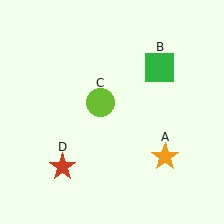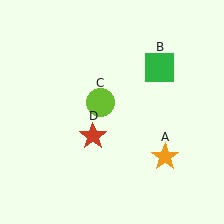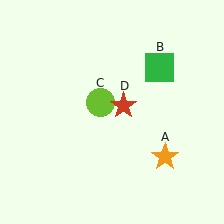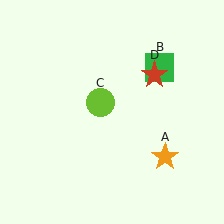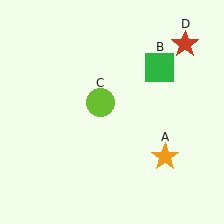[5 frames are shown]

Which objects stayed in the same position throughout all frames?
Orange star (object A) and green square (object B) and lime circle (object C) remained stationary.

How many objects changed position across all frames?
1 object changed position: red star (object D).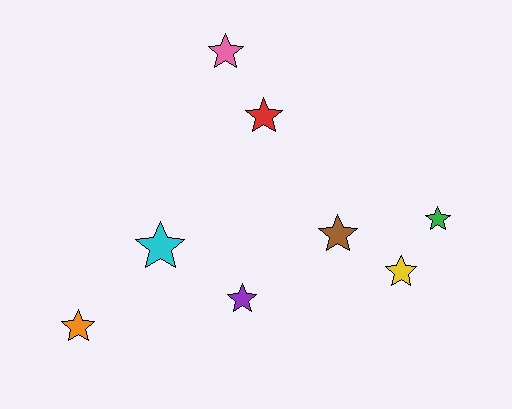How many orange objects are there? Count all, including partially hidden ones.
There is 1 orange object.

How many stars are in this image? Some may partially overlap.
There are 8 stars.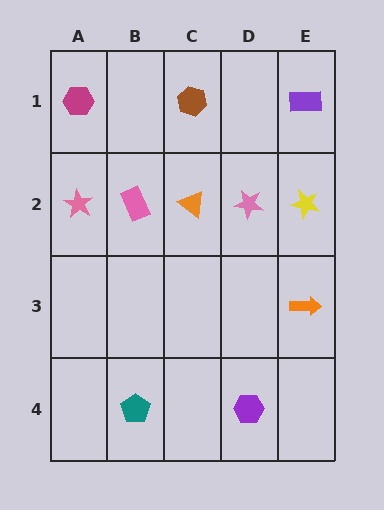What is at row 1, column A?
A magenta hexagon.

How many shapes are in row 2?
5 shapes.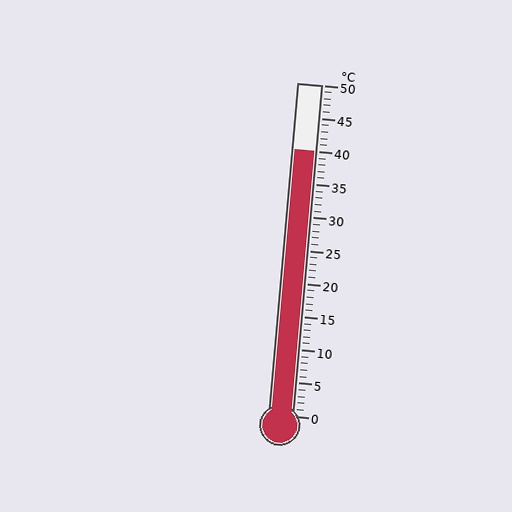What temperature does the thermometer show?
The thermometer shows approximately 40°C.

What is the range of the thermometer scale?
The thermometer scale ranges from 0°C to 50°C.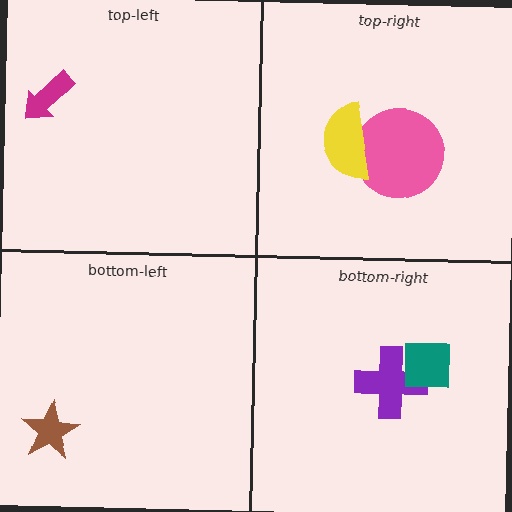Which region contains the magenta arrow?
The top-left region.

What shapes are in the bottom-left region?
The brown star.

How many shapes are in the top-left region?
1.